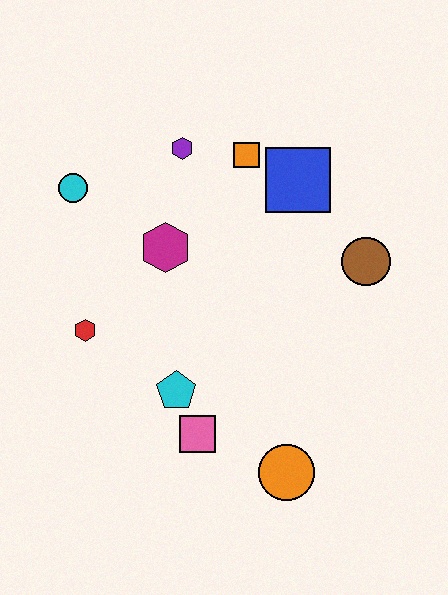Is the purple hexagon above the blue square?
Yes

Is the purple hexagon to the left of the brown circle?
Yes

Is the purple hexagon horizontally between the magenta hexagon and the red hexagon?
No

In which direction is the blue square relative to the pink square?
The blue square is above the pink square.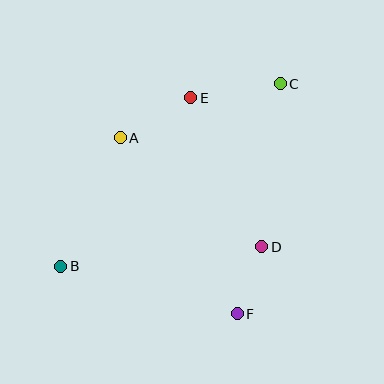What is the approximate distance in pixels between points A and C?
The distance between A and C is approximately 169 pixels.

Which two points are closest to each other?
Points D and F are closest to each other.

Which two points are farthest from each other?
Points B and C are farthest from each other.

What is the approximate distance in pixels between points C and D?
The distance between C and D is approximately 164 pixels.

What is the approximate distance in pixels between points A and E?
The distance between A and E is approximately 81 pixels.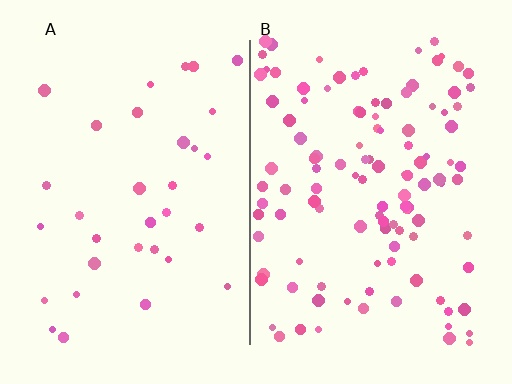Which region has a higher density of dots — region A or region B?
B (the right).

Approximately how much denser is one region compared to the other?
Approximately 3.5× — region B over region A.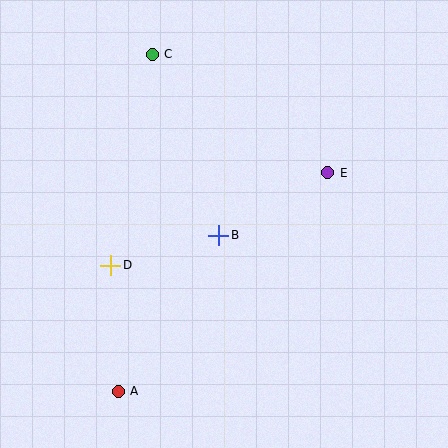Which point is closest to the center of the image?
Point B at (219, 235) is closest to the center.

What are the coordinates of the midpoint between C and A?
The midpoint between C and A is at (135, 223).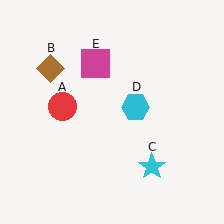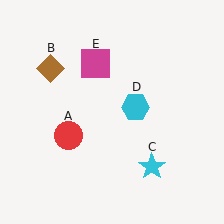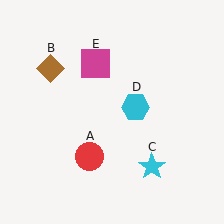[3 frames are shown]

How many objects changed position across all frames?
1 object changed position: red circle (object A).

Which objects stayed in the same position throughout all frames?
Brown diamond (object B) and cyan star (object C) and cyan hexagon (object D) and magenta square (object E) remained stationary.